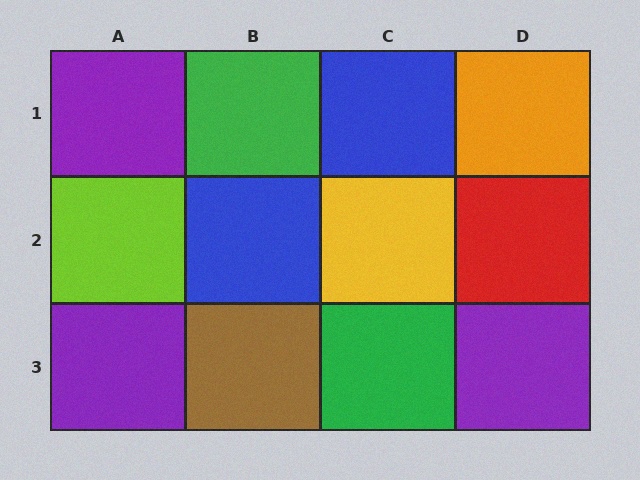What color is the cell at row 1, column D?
Orange.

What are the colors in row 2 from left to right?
Lime, blue, yellow, red.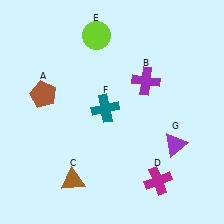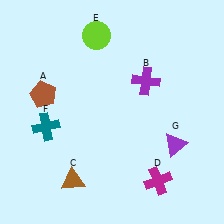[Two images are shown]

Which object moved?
The teal cross (F) moved left.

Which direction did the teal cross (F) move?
The teal cross (F) moved left.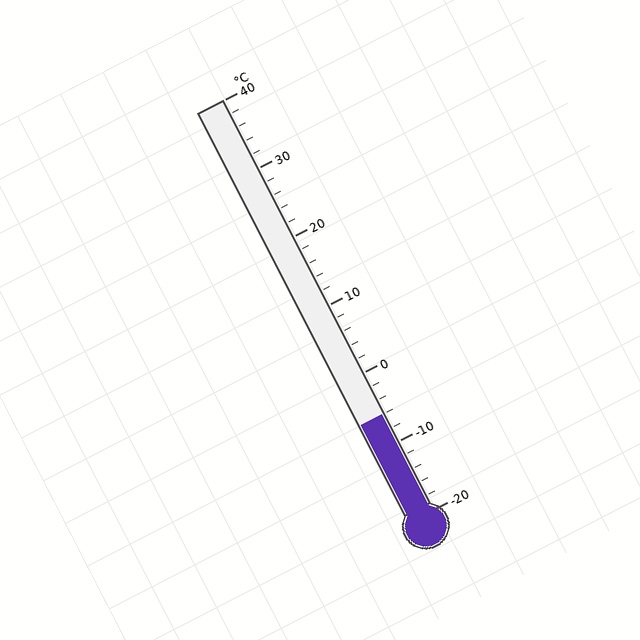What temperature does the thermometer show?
The thermometer shows approximately -6°C.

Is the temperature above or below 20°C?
The temperature is below 20°C.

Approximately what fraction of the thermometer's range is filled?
The thermometer is filled to approximately 25% of its range.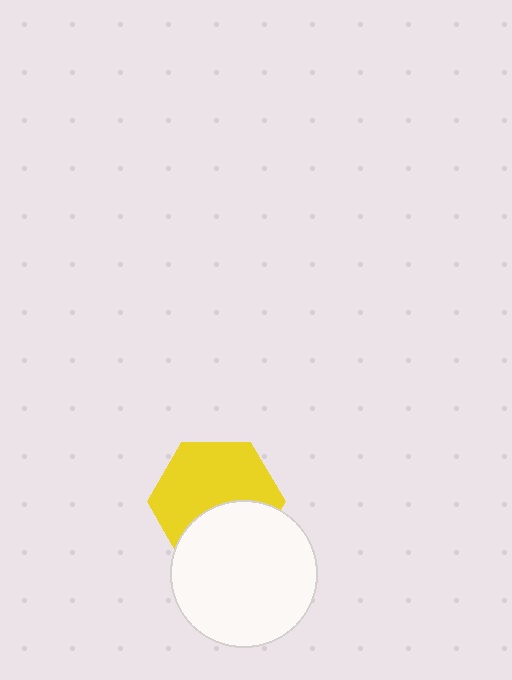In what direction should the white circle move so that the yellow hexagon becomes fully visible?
The white circle should move down. That is the shortest direction to clear the overlap and leave the yellow hexagon fully visible.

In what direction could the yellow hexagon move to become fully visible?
The yellow hexagon could move up. That would shift it out from behind the white circle entirely.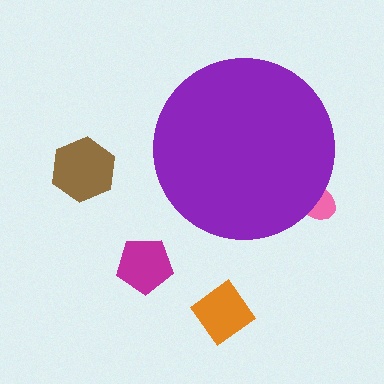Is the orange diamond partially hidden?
No, the orange diamond is fully visible.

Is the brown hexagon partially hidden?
No, the brown hexagon is fully visible.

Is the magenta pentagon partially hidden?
No, the magenta pentagon is fully visible.